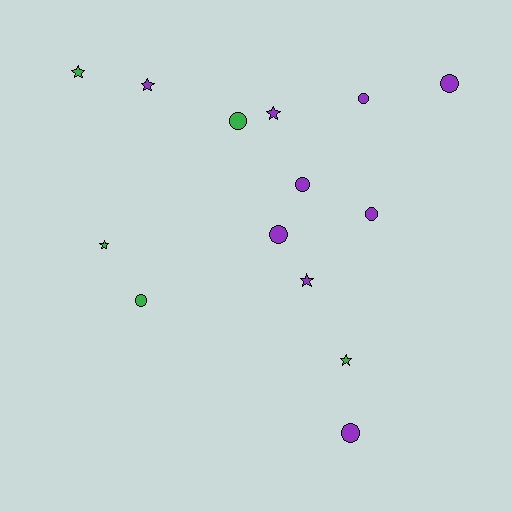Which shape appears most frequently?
Circle, with 8 objects.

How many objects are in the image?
There are 14 objects.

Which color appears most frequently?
Purple, with 9 objects.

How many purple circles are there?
There are 6 purple circles.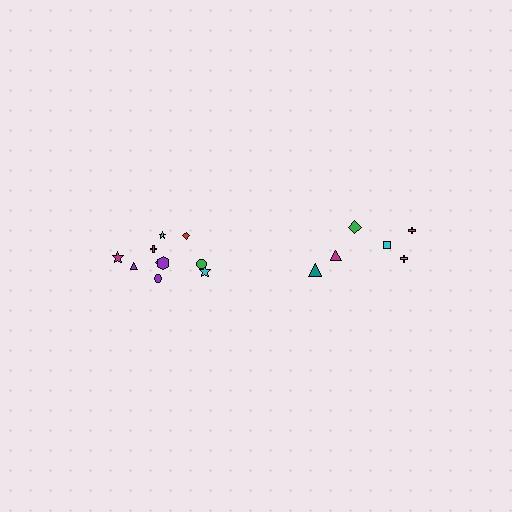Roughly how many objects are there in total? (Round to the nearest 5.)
Roughly 15 objects in total.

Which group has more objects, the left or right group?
The left group.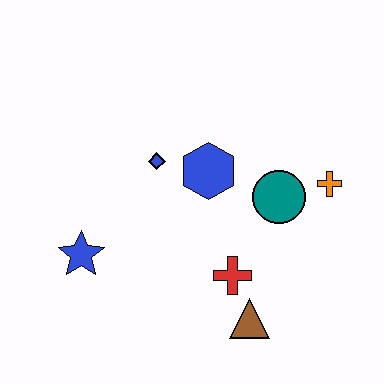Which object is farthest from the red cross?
The blue star is farthest from the red cross.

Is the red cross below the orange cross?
Yes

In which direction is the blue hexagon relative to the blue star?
The blue hexagon is to the right of the blue star.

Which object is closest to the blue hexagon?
The blue diamond is closest to the blue hexagon.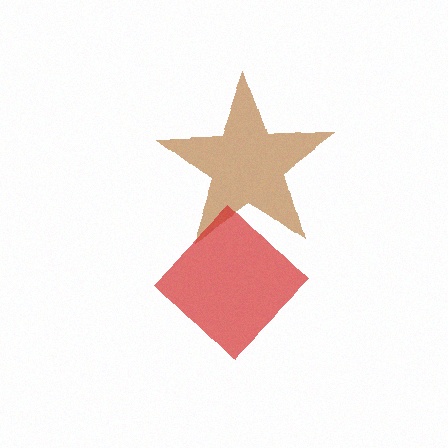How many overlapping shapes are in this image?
There are 2 overlapping shapes in the image.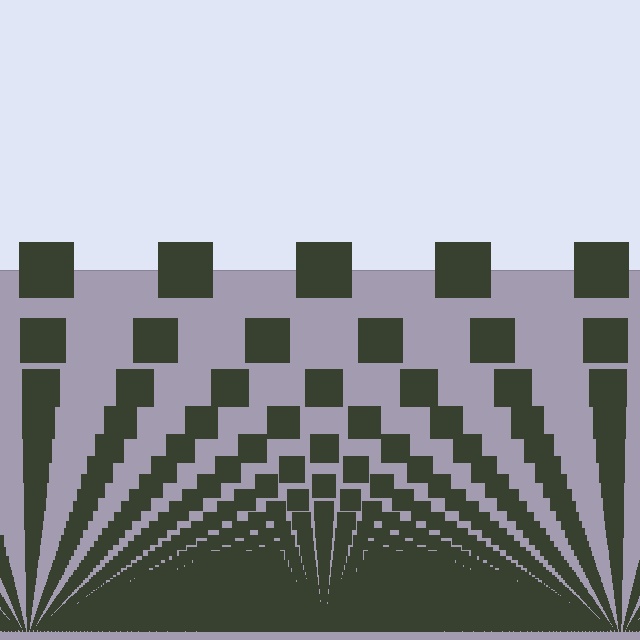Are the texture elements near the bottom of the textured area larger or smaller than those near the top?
Smaller. The gradient is inverted — elements near the bottom are smaller and denser.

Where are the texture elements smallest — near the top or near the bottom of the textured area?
Near the bottom.